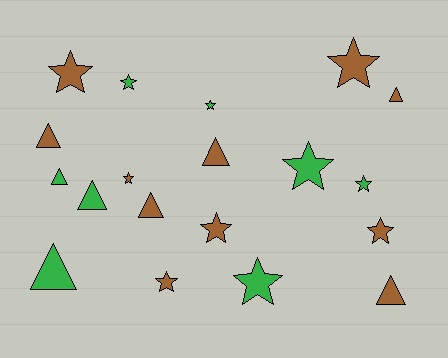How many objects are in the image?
There are 19 objects.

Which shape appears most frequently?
Star, with 11 objects.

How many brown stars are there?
There are 6 brown stars.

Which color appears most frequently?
Brown, with 11 objects.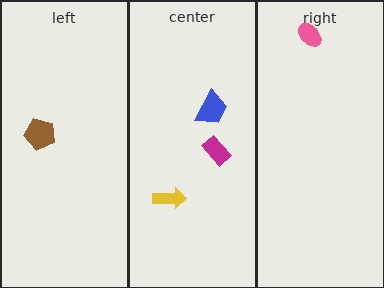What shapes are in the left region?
The brown pentagon.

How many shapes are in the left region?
1.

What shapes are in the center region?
The yellow arrow, the magenta rectangle, the blue trapezoid.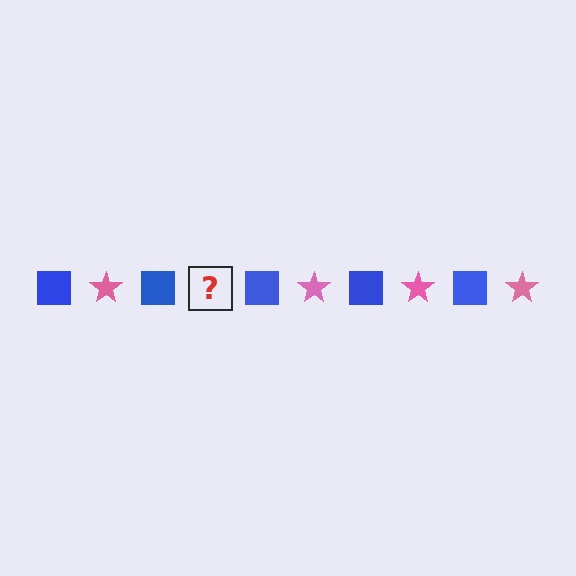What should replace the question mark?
The question mark should be replaced with a pink star.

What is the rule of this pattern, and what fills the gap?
The rule is that the pattern alternates between blue square and pink star. The gap should be filled with a pink star.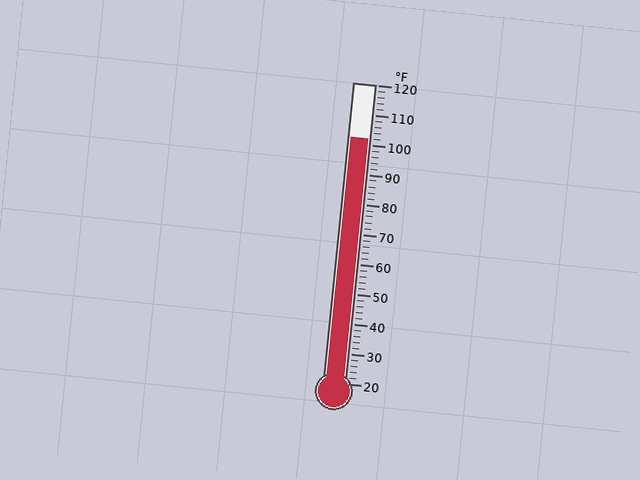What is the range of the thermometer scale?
The thermometer scale ranges from 20°F to 120°F.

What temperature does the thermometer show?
The thermometer shows approximately 102°F.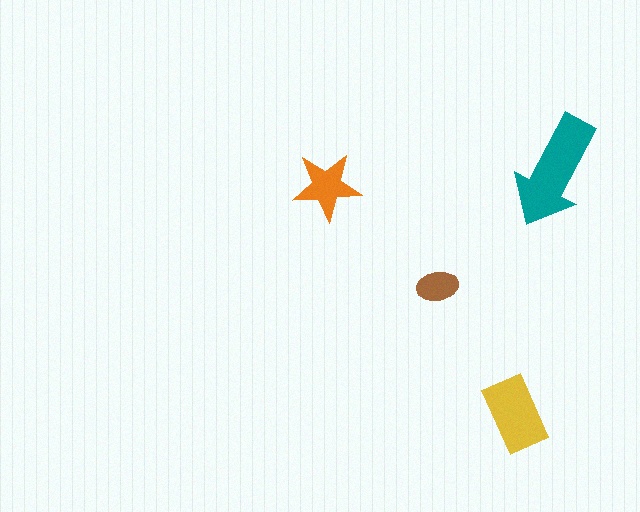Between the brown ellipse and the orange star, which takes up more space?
The orange star.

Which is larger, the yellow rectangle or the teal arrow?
The teal arrow.